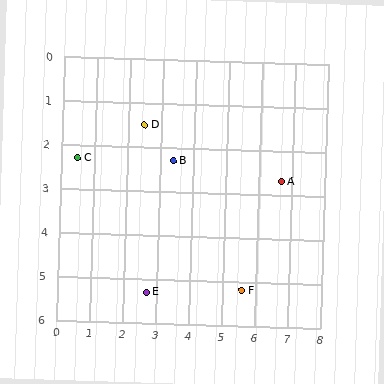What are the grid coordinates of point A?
Point A is at approximately (6.7, 2.7).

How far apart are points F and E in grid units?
Points F and E are about 2.9 grid units apart.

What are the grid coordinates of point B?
Point B is at approximately (3.4, 2.3).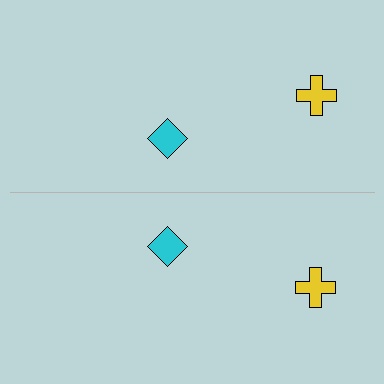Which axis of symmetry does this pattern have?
The pattern has a horizontal axis of symmetry running through the center of the image.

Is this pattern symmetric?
Yes, this pattern has bilateral (reflection) symmetry.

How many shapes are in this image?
There are 4 shapes in this image.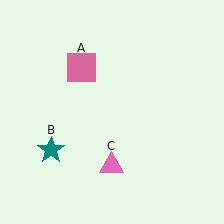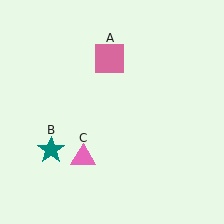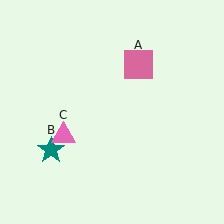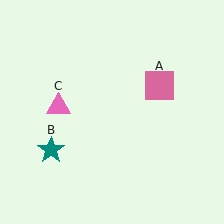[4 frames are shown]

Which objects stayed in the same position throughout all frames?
Teal star (object B) remained stationary.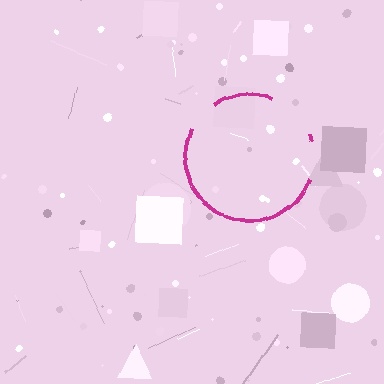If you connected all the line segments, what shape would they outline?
They would outline a circle.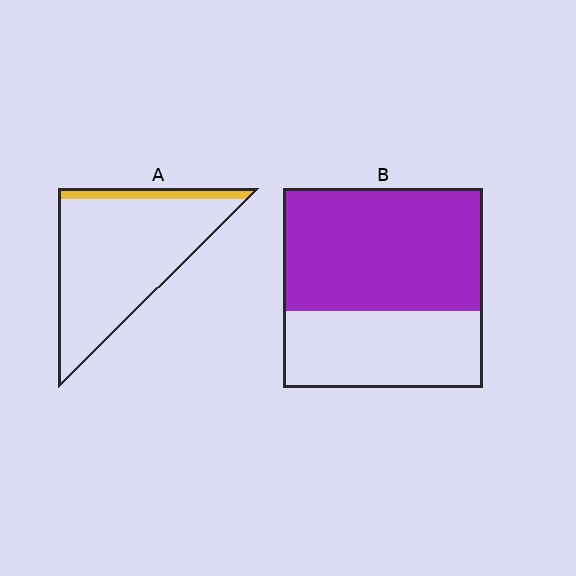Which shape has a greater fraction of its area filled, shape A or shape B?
Shape B.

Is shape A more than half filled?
No.